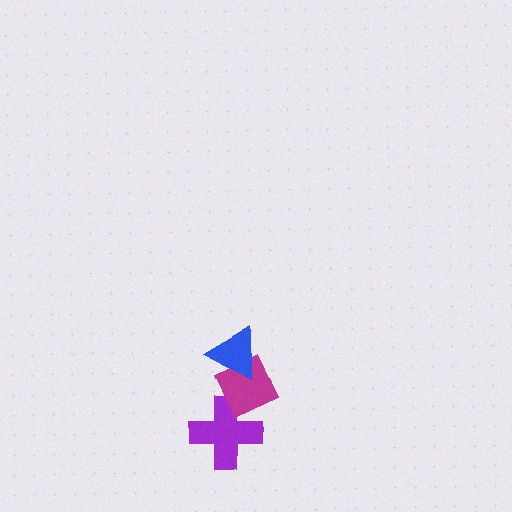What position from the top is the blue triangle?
The blue triangle is 1st from the top.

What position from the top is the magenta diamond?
The magenta diamond is 2nd from the top.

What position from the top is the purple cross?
The purple cross is 3rd from the top.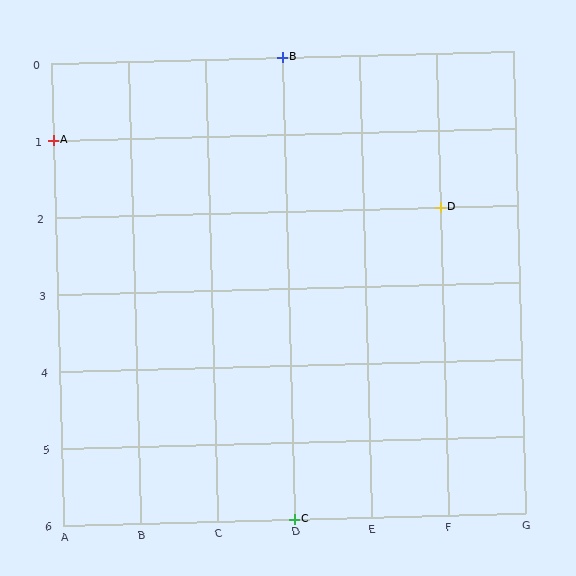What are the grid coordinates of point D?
Point D is at grid coordinates (F, 2).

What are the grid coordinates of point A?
Point A is at grid coordinates (A, 1).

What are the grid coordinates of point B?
Point B is at grid coordinates (D, 0).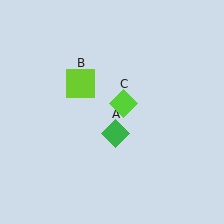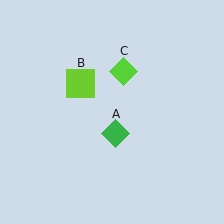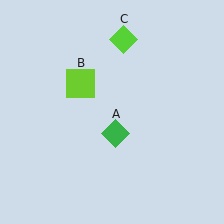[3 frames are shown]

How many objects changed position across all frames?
1 object changed position: lime diamond (object C).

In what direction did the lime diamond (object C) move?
The lime diamond (object C) moved up.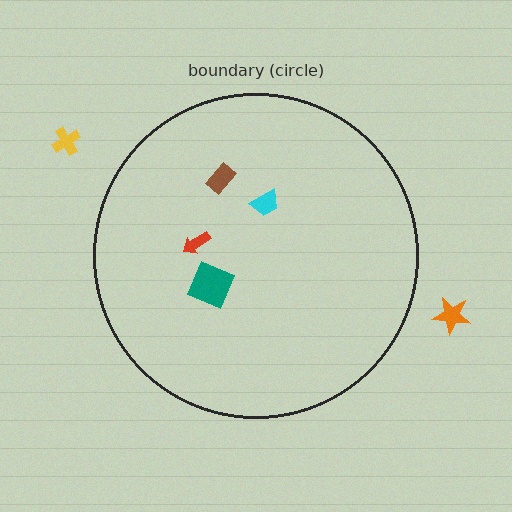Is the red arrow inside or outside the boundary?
Inside.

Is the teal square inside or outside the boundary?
Inside.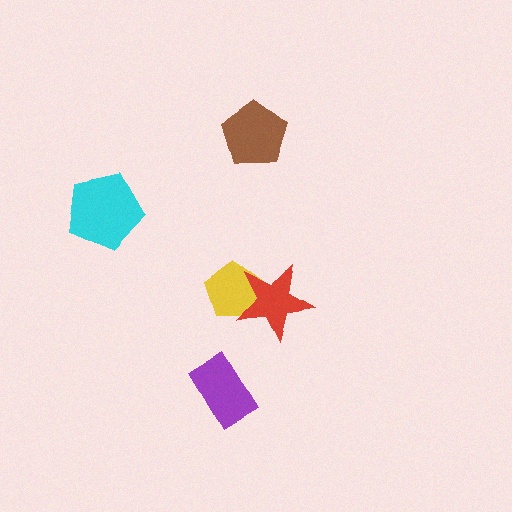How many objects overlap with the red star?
1 object overlaps with the red star.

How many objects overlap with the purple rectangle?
0 objects overlap with the purple rectangle.